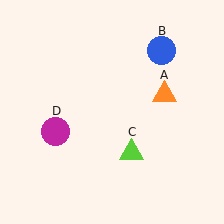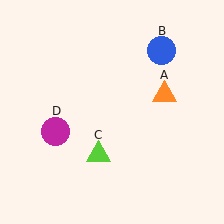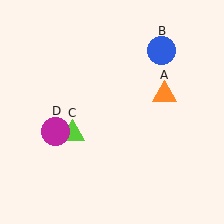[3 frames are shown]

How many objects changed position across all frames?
1 object changed position: lime triangle (object C).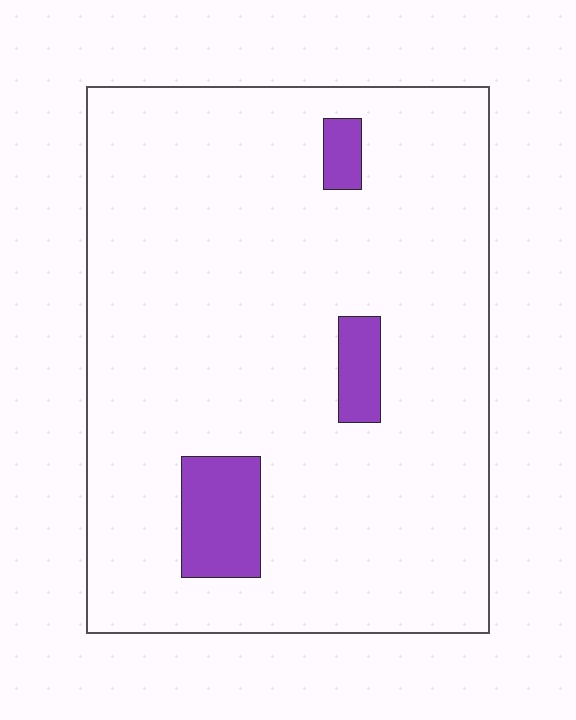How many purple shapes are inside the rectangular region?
3.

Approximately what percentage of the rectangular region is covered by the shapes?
Approximately 10%.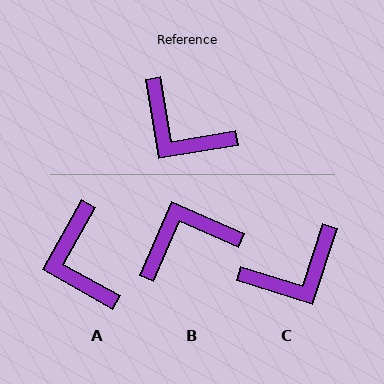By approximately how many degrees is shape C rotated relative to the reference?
Approximately 63 degrees counter-clockwise.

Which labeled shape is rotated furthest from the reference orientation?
B, about 123 degrees away.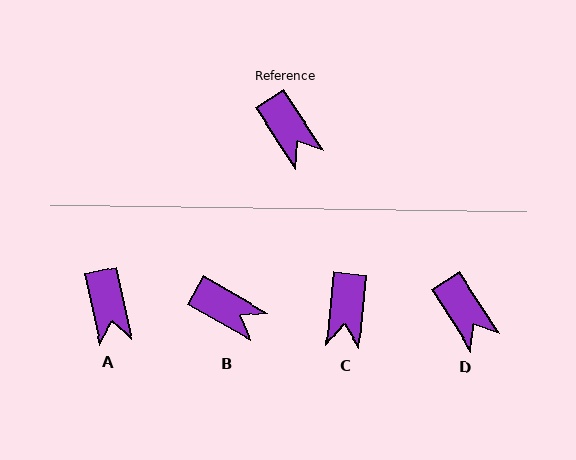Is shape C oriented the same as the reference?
No, it is off by about 39 degrees.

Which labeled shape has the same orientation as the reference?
D.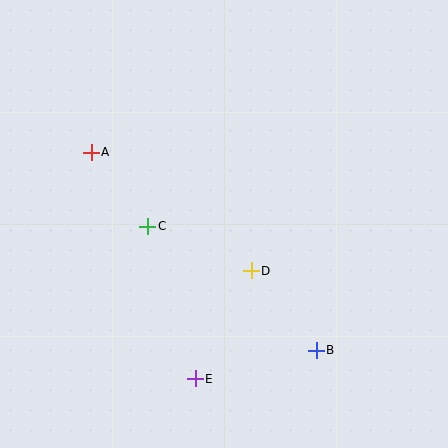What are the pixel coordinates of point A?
Point A is at (91, 152).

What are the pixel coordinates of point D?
Point D is at (251, 271).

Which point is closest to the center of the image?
Point D at (251, 271) is closest to the center.